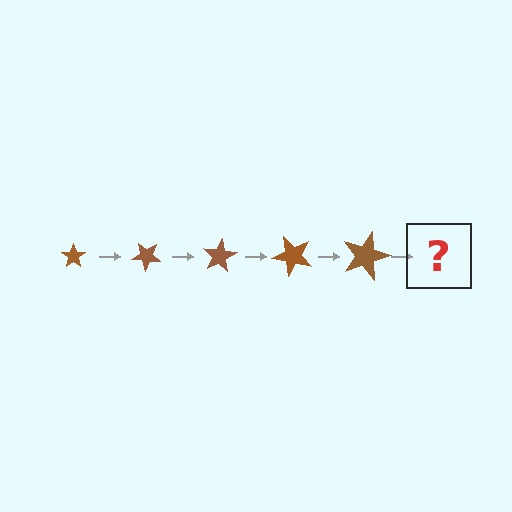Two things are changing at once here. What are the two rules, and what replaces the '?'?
The two rules are that the star grows larger each step and it rotates 40 degrees each step. The '?' should be a star, larger than the previous one and rotated 200 degrees from the start.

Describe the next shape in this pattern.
It should be a star, larger than the previous one and rotated 200 degrees from the start.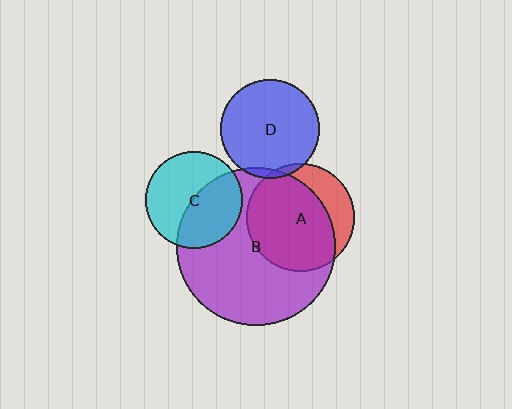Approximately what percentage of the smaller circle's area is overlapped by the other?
Approximately 75%.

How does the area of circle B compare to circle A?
Approximately 2.1 times.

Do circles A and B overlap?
Yes.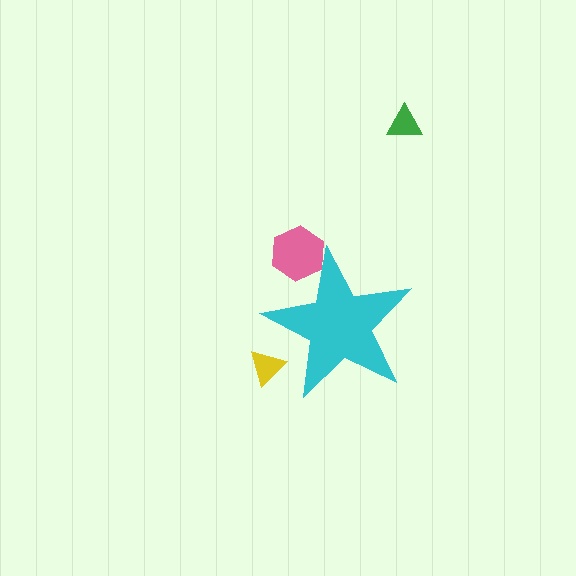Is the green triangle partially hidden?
No, the green triangle is fully visible.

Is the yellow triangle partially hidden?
Yes, the yellow triangle is partially hidden behind the cyan star.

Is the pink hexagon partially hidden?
Yes, the pink hexagon is partially hidden behind the cyan star.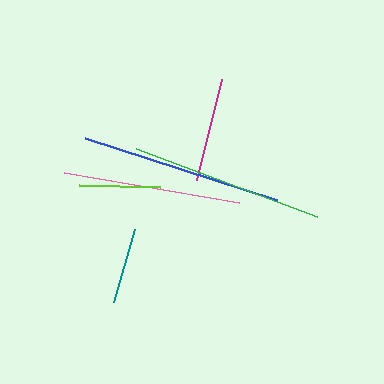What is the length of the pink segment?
The pink segment is approximately 177 pixels long.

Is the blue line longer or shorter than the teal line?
The blue line is longer than the teal line.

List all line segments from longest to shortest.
From longest to shortest: blue, green, pink, magenta, lime, teal.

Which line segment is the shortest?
The teal line is the shortest at approximately 75 pixels.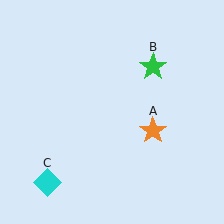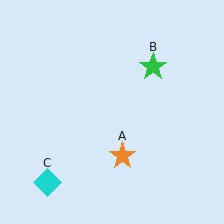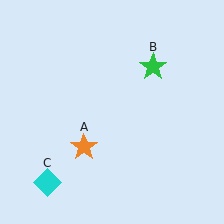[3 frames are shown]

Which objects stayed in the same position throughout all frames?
Green star (object B) and cyan diamond (object C) remained stationary.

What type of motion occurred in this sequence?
The orange star (object A) rotated clockwise around the center of the scene.